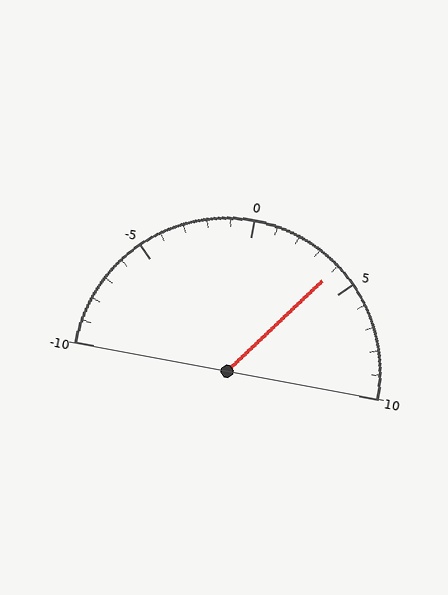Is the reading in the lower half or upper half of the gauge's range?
The reading is in the upper half of the range (-10 to 10).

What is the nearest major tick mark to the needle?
The nearest major tick mark is 5.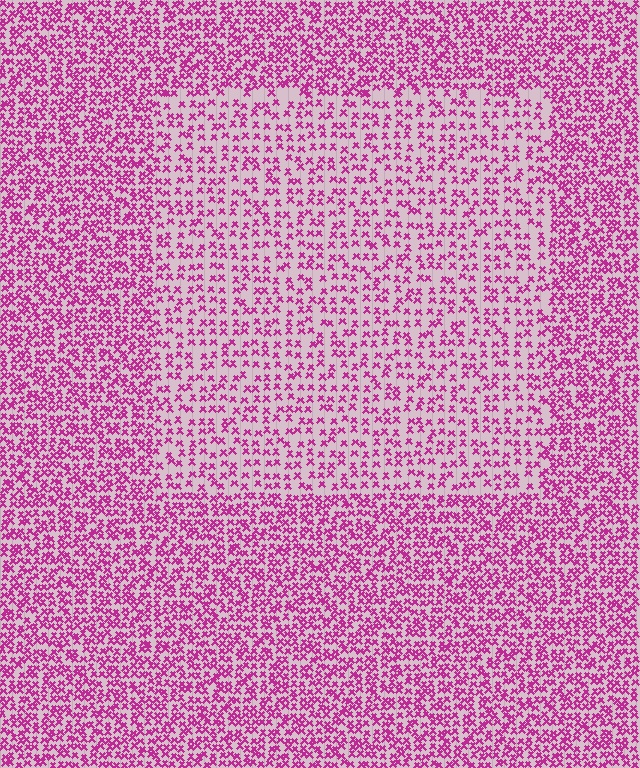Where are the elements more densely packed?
The elements are more densely packed outside the rectangle boundary.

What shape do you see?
I see a rectangle.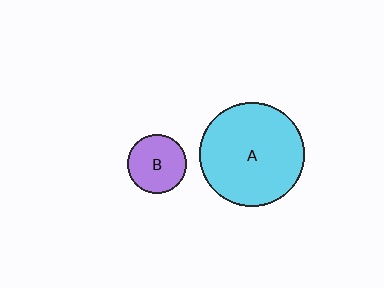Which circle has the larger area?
Circle A (cyan).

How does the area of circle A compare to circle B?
Approximately 3.2 times.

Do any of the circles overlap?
No, none of the circles overlap.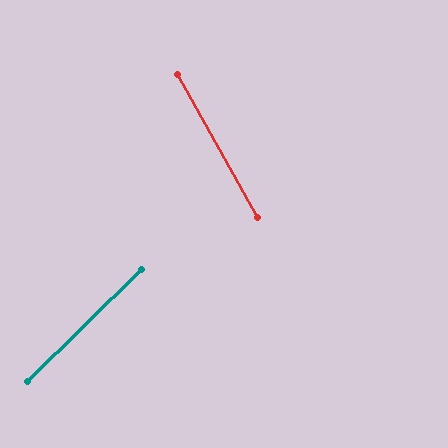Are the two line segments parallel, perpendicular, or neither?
Neither parallel nor perpendicular — they differ by about 75°.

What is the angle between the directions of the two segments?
Approximately 75 degrees.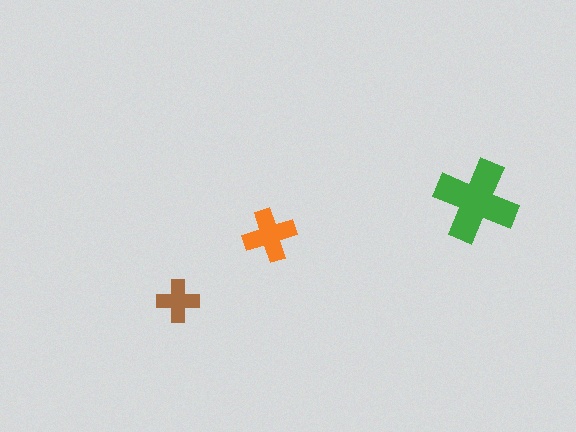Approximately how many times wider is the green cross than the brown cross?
About 2 times wider.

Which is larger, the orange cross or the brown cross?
The orange one.